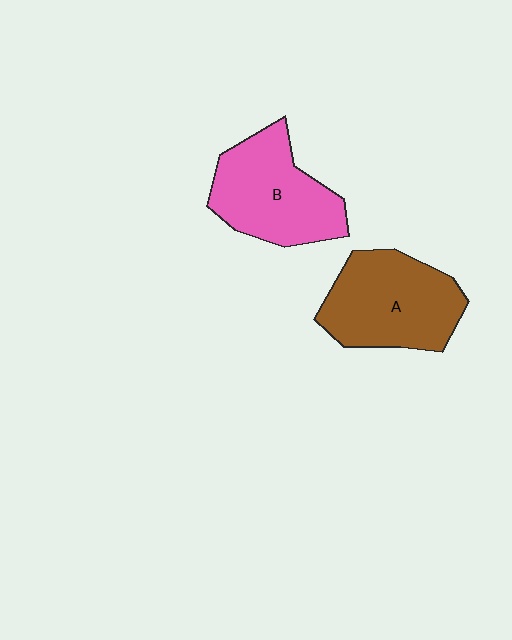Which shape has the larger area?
Shape A (brown).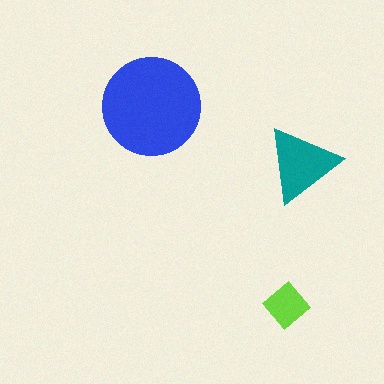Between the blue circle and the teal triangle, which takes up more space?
The blue circle.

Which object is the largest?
The blue circle.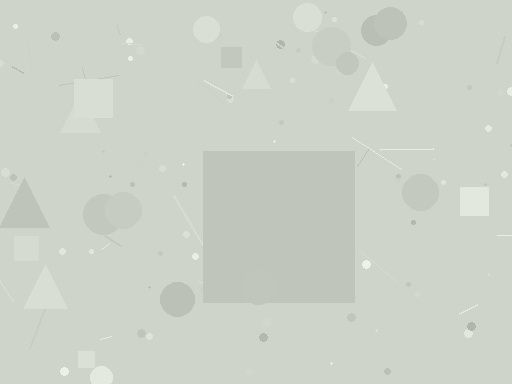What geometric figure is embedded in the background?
A square is embedded in the background.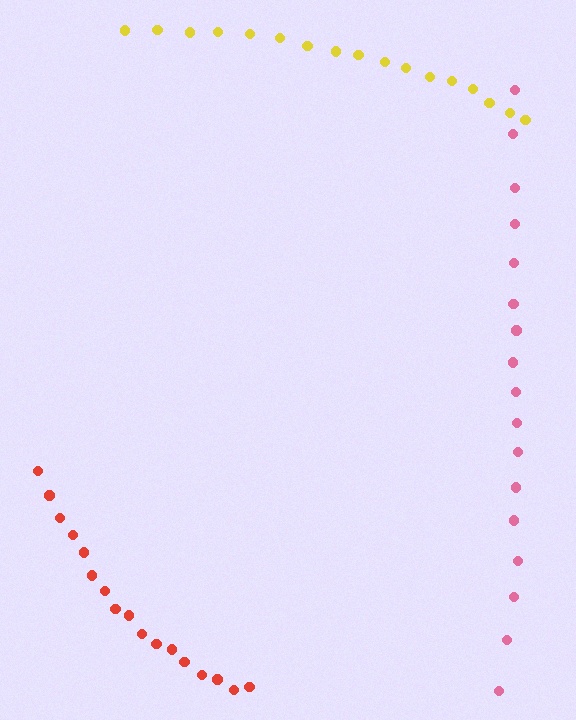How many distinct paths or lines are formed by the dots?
There are 3 distinct paths.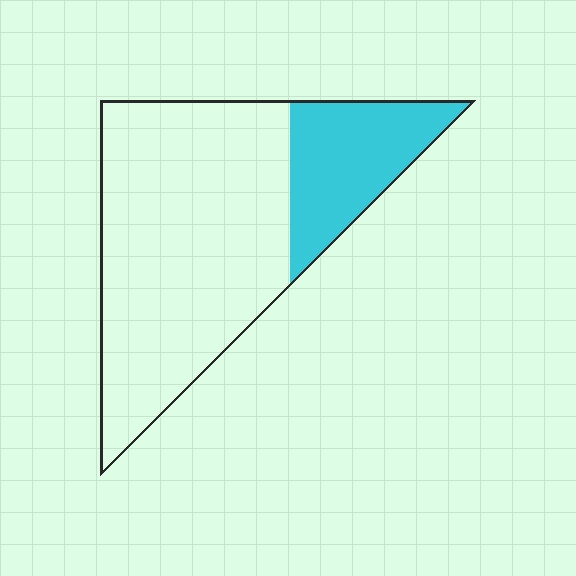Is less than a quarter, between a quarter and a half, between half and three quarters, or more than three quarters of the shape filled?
Less than a quarter.